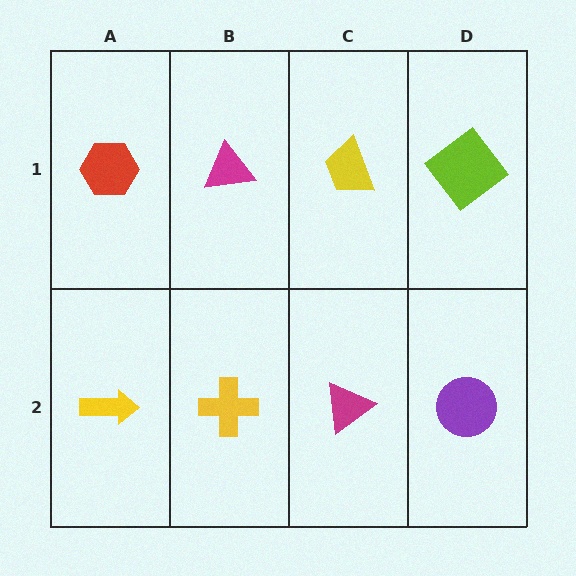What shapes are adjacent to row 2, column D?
A lime diamond (row 1, column D), a magenta triangle (row 2, column C).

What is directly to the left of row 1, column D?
A yellow trapezoid.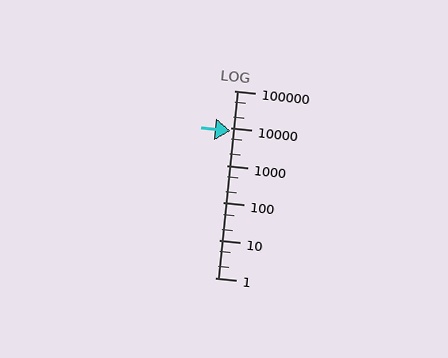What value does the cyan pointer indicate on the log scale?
The pointer indicates approximately 8600.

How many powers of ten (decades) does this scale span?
The scale spans 5 decades, from 1 to 100000.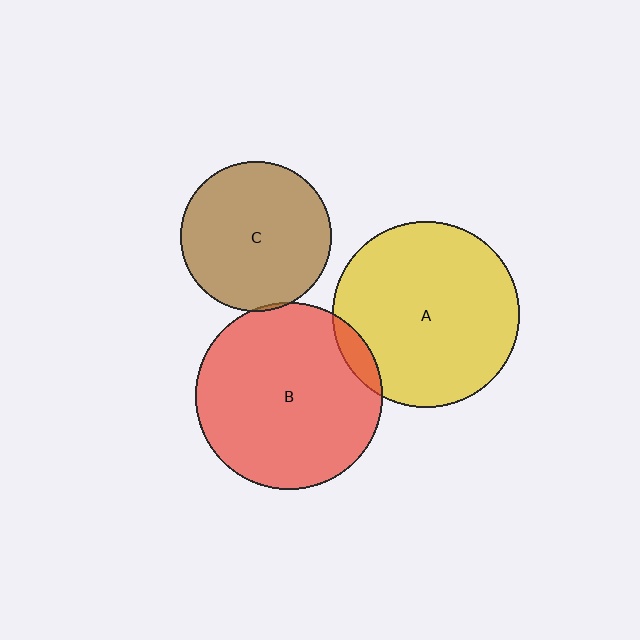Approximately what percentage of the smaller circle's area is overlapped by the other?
Approximately 5%.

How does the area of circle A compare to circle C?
Approximately 1.5 times.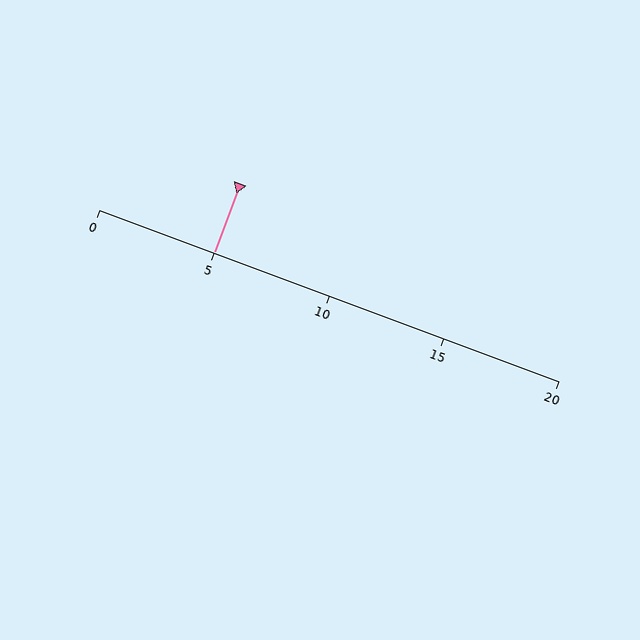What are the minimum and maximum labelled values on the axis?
The axis runs from 0 to 20.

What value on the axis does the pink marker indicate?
The marker indicates approximately 5.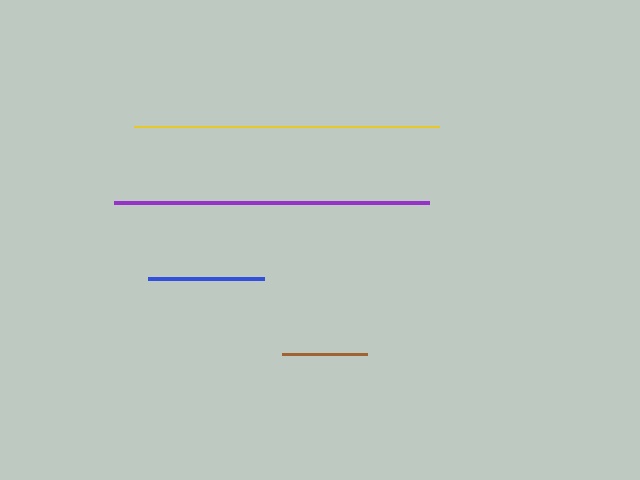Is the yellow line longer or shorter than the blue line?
The yellow line is longer than the blue line.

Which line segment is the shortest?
The brown line is the shortest at approximately 86 pixels.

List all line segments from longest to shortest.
From longest to shortest: purple, yellow, blue, brown.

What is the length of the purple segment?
The purple segment is approximately 314 pixels long.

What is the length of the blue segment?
The blue segment is approximately 116 pixels long.